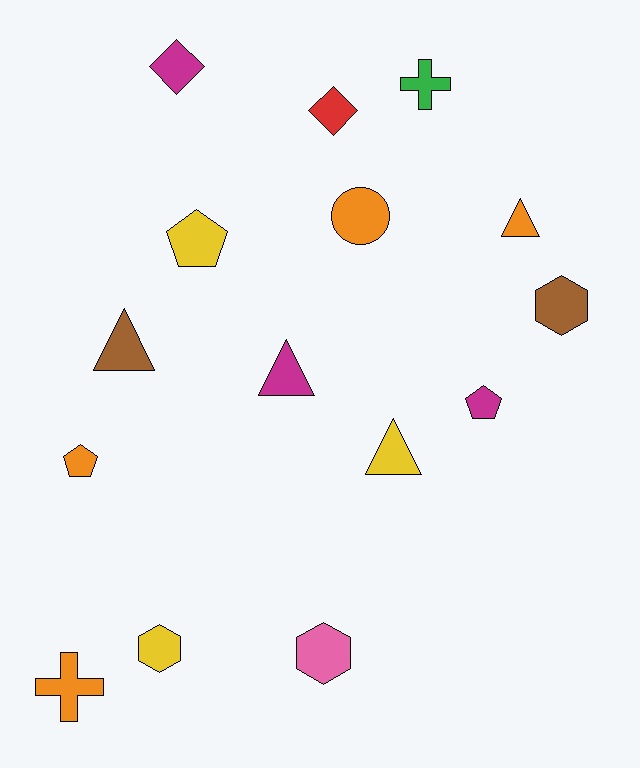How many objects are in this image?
There are 15 objects.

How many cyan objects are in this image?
There are no cyan objects.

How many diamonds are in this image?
There are 2 diamonds.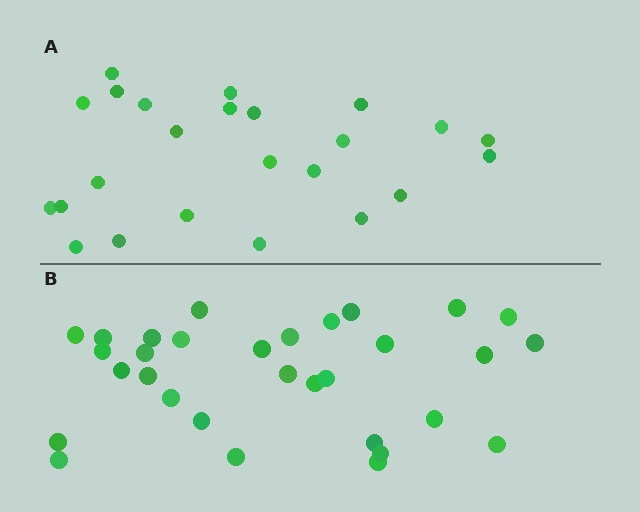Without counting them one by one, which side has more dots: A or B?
Region B (the bottom region) has more dots.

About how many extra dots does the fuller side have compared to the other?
Region B has roughly 8 or so more dots than region A.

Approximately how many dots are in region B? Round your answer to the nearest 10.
About 30 dots. (The exact count is 31, which rounds to 30.)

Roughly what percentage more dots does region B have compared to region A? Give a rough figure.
About 30% more.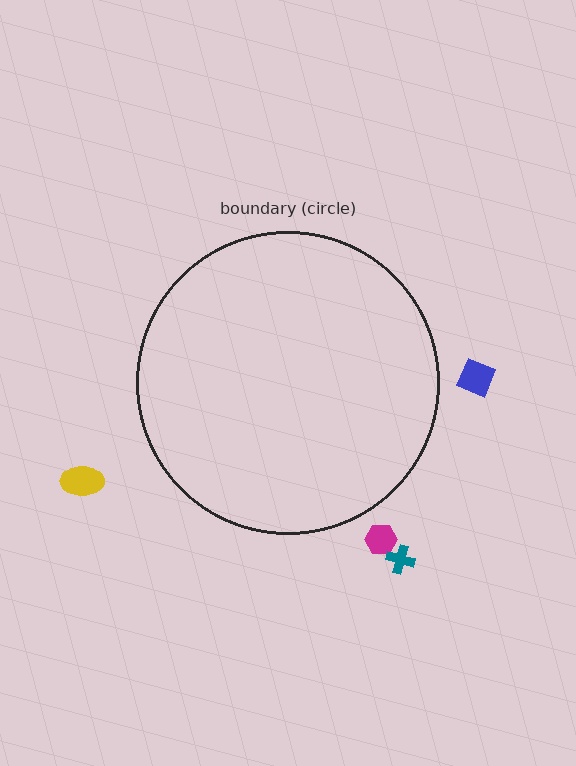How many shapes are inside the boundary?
0 inside, 4 outside.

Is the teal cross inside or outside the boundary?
Outside.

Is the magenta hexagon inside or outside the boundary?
Outside.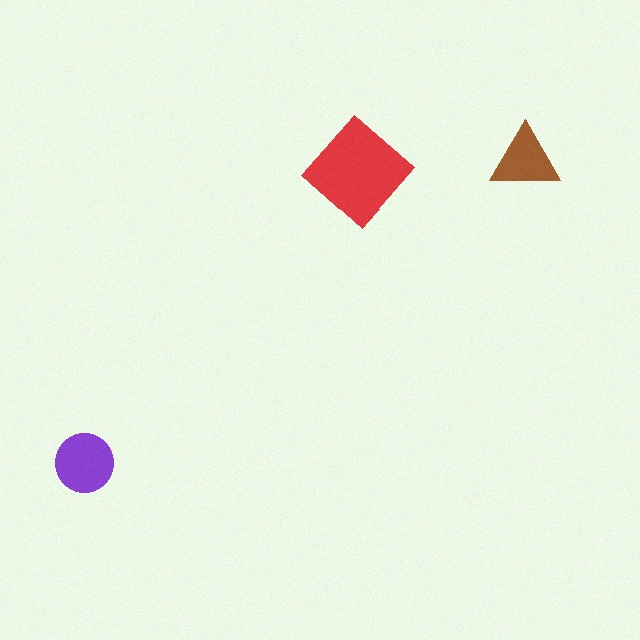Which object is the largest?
The red diamond.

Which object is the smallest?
The brown triangle.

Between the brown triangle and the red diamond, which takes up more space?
The red diamond.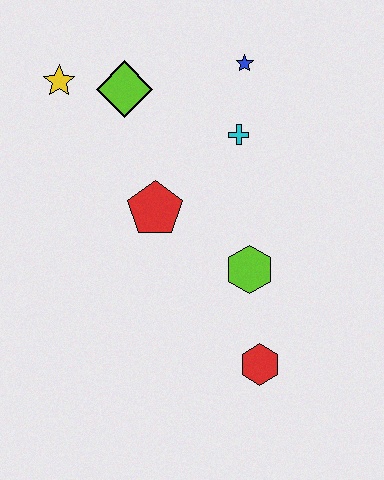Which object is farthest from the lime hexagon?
The yellow star is farthest from the lime hexagon.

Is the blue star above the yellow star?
Yes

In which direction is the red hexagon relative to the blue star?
The red hexagon is below the blue star.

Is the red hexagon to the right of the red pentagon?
Yes